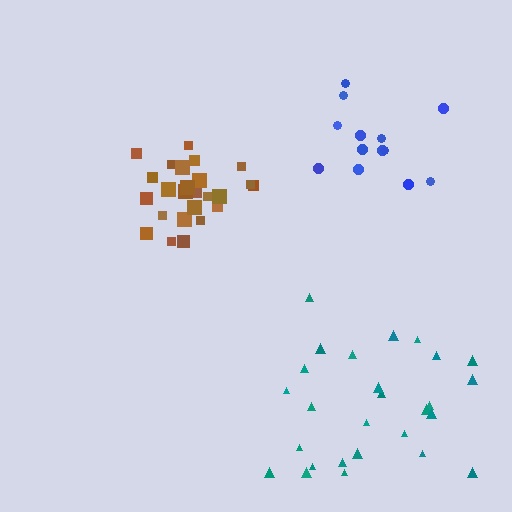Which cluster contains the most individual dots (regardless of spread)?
Teal (27).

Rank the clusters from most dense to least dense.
brown, blue, teal.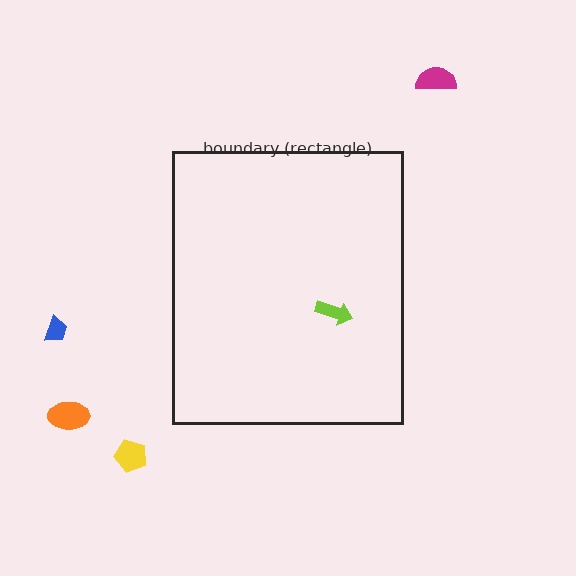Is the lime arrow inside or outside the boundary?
Inside.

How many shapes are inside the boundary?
1 inside, 4 outside.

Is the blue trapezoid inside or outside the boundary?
Outside.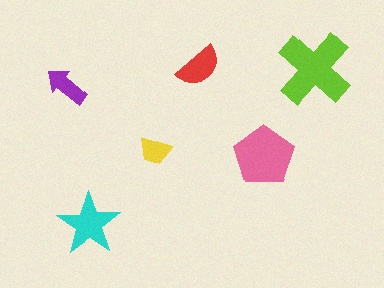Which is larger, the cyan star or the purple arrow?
The cyan star.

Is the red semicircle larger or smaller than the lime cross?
Smaller.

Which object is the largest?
The lime cross.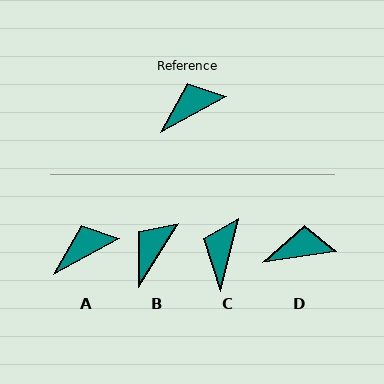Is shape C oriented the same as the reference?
No, it is off by about 47 degrees.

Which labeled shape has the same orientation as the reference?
A.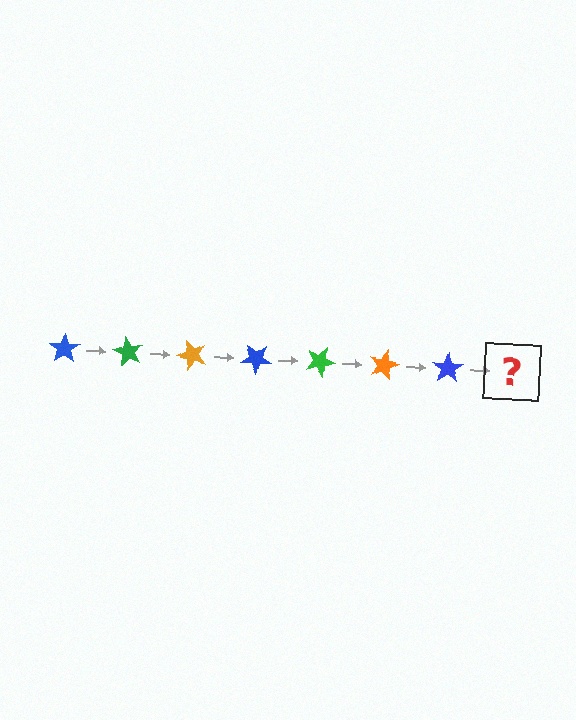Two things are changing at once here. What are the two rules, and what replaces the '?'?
The two rules are that it rotates 60 degrees each step and the color cycles through blue, green, and orange. The '?' should be a green star, rotated 420 degrees from the start.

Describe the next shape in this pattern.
It should be a green star, rotated 420 degrees from the start.